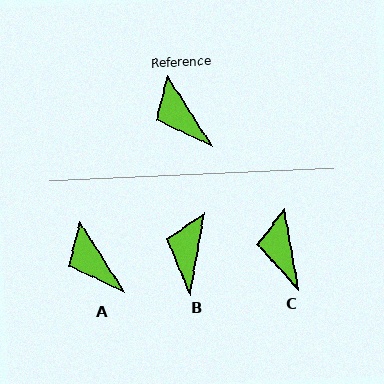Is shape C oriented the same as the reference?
No, it is off by about 23 degrees.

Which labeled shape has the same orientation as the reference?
A.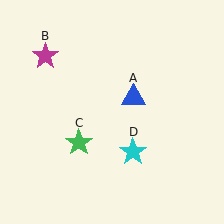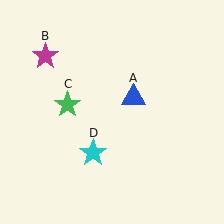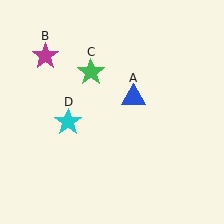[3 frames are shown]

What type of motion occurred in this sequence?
The green star (object C), cyan star (object D) rotated clockwise around the center of the scene.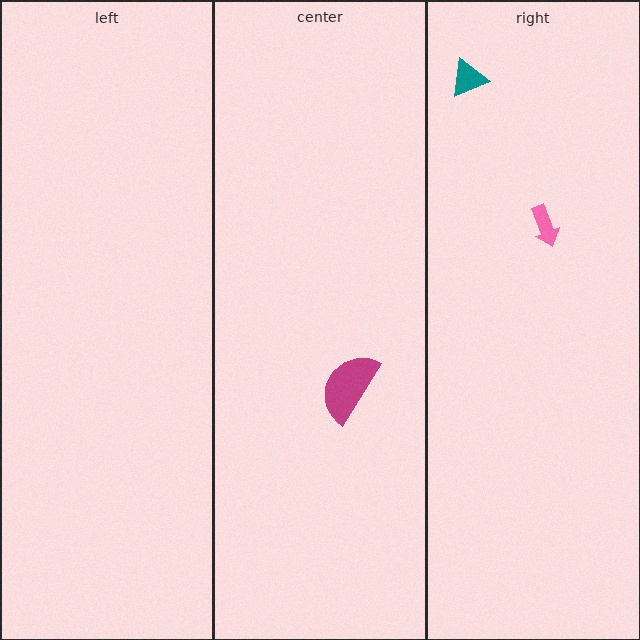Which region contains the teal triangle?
The right region.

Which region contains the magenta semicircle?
The center region.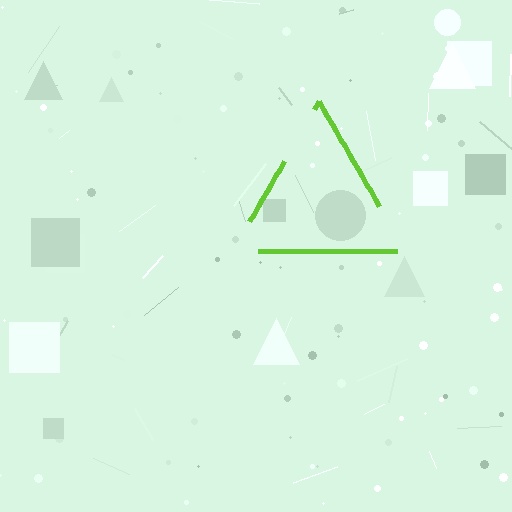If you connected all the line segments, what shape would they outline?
They would outline a triangle.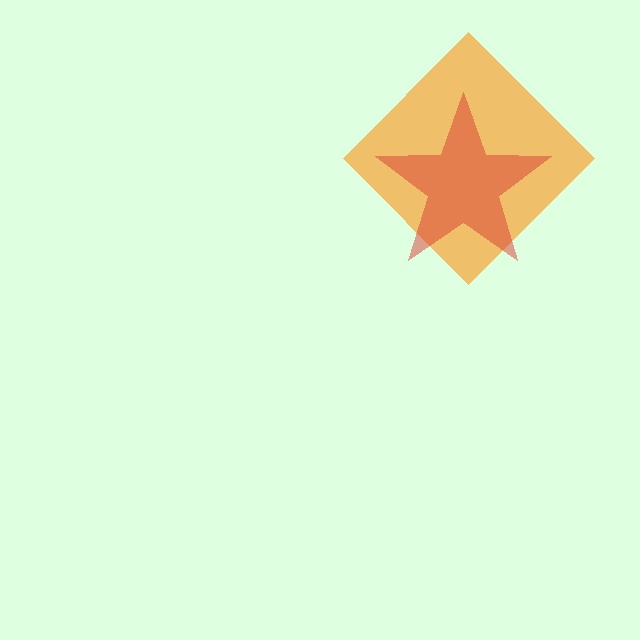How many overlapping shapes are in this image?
There are 2 overlapping shapes in the image.